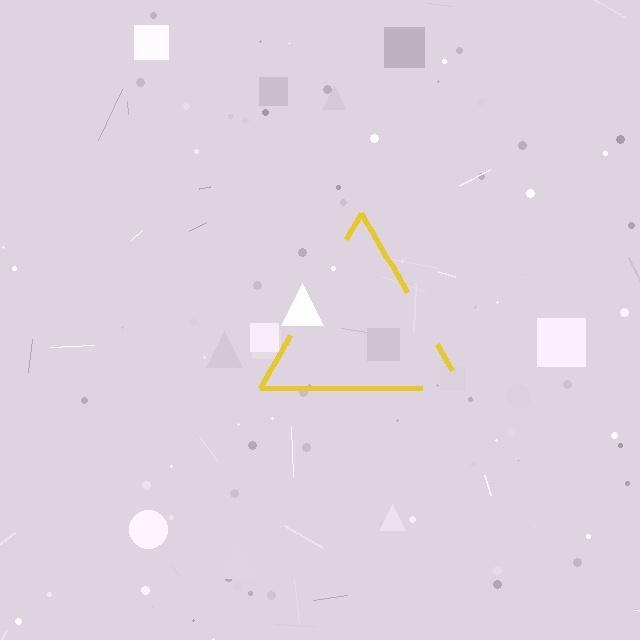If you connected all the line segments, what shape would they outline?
They would outline a triangle.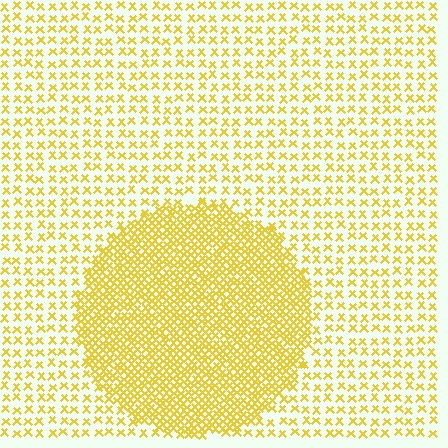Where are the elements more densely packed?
The elements are more densely packed inside the circle boundary.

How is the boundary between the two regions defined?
The boundary is defined by a change in element density (approximately 2.7x ratio). All elements are the same color, size, and shape.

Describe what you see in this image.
The image contains small yellow elements arranged at two different densities. A circle-shaped region is visible where the elements are more densely packed than the surrounding area.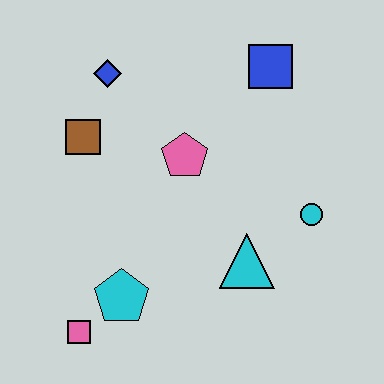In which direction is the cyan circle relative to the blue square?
The cyan circle is below the blue square.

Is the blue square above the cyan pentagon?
Yes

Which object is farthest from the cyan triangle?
The blue diamond is farthest from the cyan triangle.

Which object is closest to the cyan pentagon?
The pink square is closest to the cyan pentagon.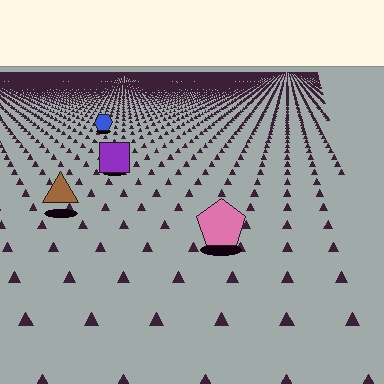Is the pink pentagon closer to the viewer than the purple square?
Yes. The pink pentagon is closer — you can tell from the texture gradient: the ground texture is coarser near it.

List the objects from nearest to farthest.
From nearest to farthest: the pink pentagon, the brown triangle, the purple square, the blue hexagon.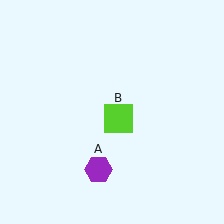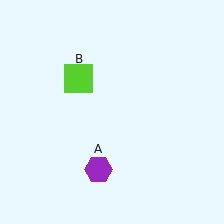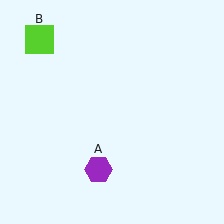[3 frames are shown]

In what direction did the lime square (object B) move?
The lime square (object B) moved up and to the left.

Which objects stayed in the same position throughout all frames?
Purple hexagon (object A) remained stationary.